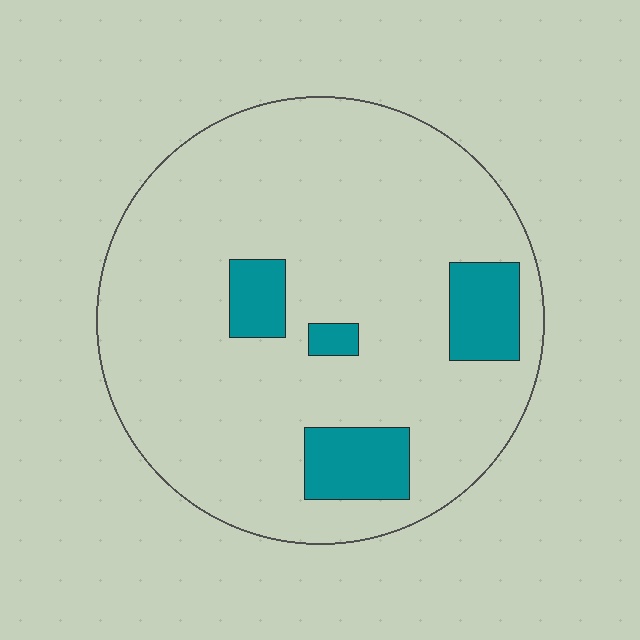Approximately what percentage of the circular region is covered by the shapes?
Approximately 15%.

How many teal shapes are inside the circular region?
4.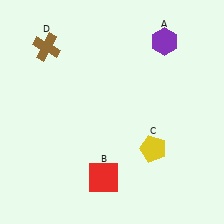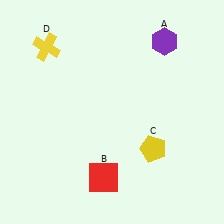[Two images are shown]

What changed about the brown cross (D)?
In Image 1, D is brown. In Image 2, it changed to yellow.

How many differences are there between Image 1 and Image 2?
There is 1 difference between the two images.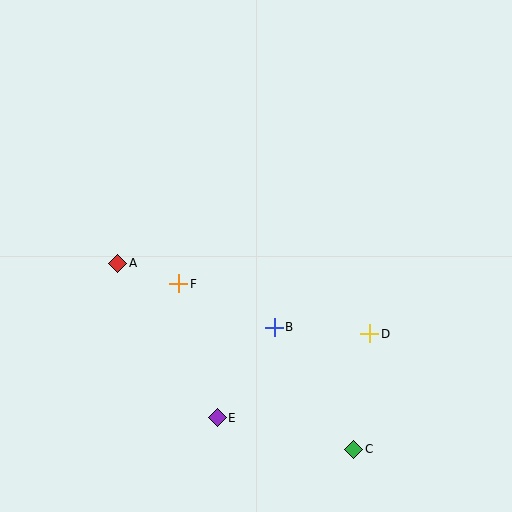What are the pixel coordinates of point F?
Point F is at (179, 284).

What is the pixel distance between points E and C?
The distance between E and C is 140 pixels.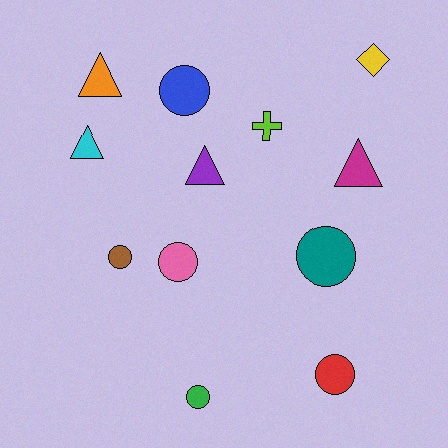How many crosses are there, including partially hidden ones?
There is 1 cross.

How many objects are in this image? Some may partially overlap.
There are 12 objects.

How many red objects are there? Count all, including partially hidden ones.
There is 1 red object.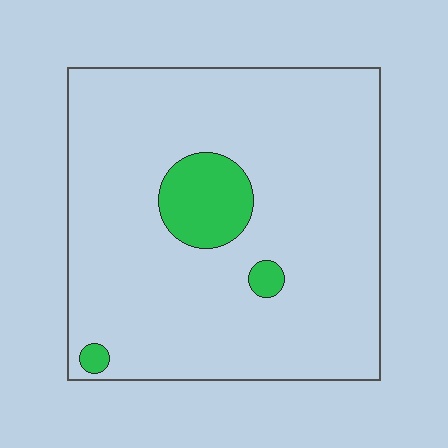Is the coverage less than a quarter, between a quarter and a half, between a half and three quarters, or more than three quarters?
Less than a quarter.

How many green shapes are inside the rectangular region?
3.